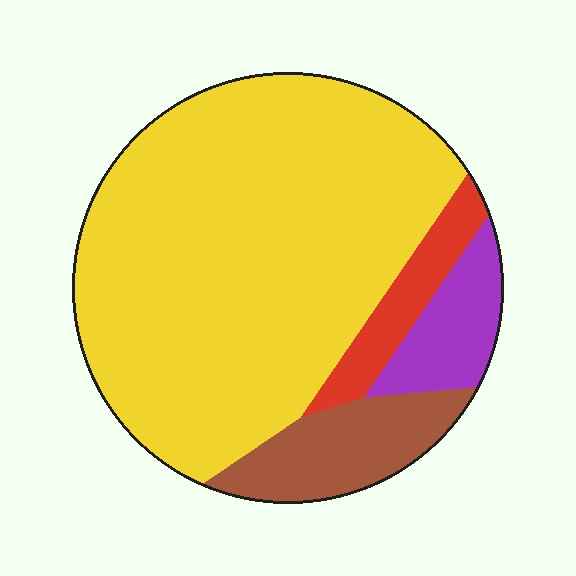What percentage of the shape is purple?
Purple takes up less than a sixth of the shape.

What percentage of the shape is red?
Red covers 7% of the shape.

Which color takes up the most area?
Yellow, at roughly 70%.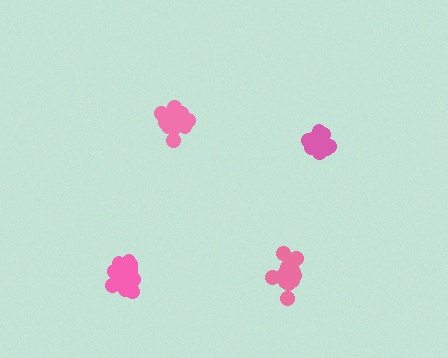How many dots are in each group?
Group 1: 17 dots, Group 2: 17 dots, Group 3: 18 dots, Group 4: 18 dots (70 total).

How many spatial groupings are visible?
There are 4 spatial groupings.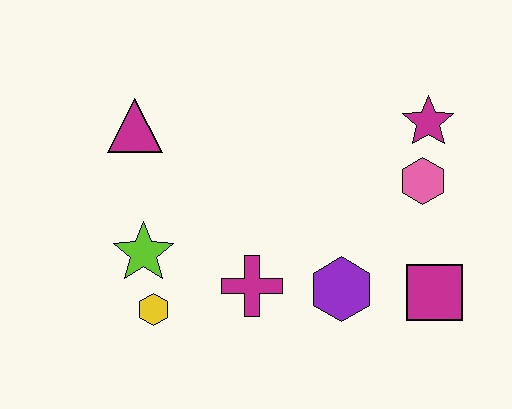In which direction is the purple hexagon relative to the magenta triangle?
The purple hexagon is to the right of the magenta triangle.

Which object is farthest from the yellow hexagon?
The magenta star is farthest from the yellow hexagon.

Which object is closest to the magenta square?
The purple hexagon is closest to the magenta square.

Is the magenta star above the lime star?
Yes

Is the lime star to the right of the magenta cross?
No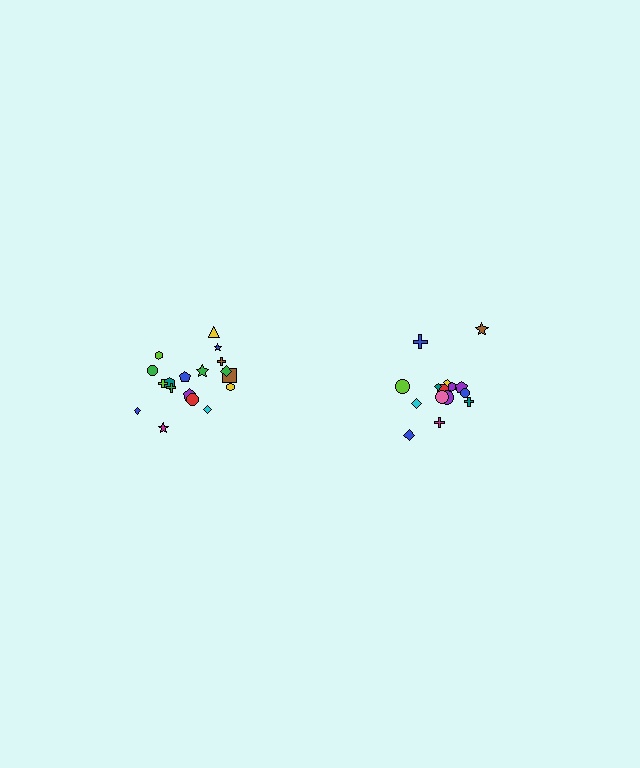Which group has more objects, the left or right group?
The left group.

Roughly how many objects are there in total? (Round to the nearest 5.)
Roughly 35 objects in total.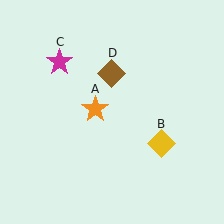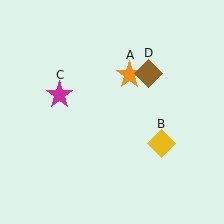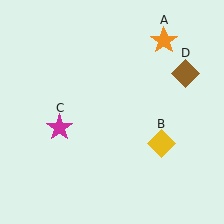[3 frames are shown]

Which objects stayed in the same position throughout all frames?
Yellow diamond (object B) remained stationary.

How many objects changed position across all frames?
3 objects changed position: orange star (object A), magenta star (object C), brown diamond (object D).